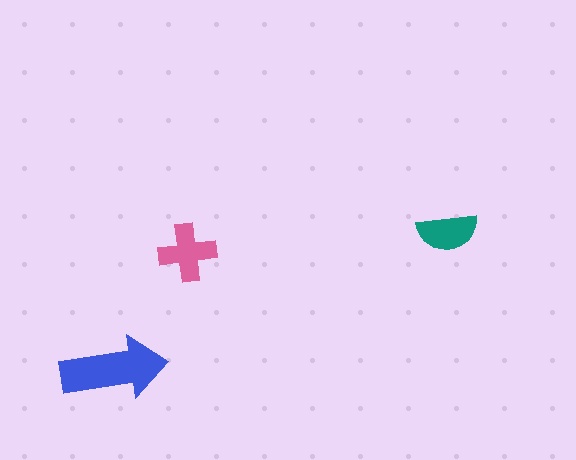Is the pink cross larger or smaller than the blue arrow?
Smaller.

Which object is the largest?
The blue arrow.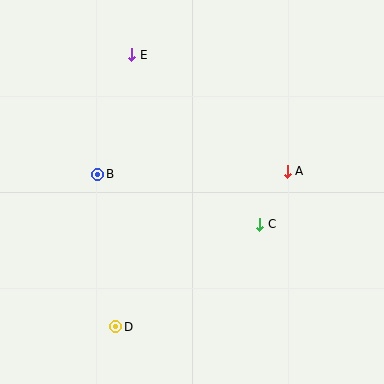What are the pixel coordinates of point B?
Point B is at (98, 174).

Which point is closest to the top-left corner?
Point E is closest to the top-left corner.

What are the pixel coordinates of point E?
Point E is at (132, 55).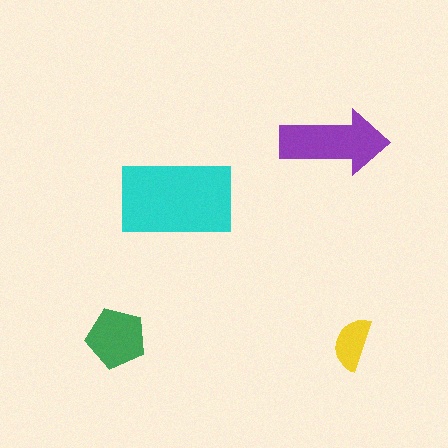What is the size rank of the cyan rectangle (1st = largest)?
1st.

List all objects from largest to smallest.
The cyan rectangle, the purple arrow, the green pentagon, the yellow semicircle.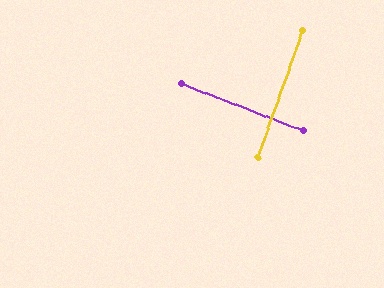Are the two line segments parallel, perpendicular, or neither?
Perpendicular — they meet at approximately 89°.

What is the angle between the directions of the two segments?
Approximately 89 degrees.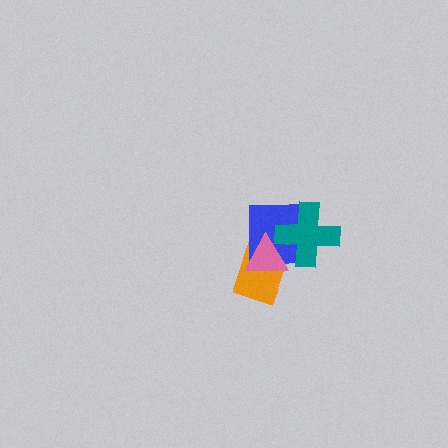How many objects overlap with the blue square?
3 objects overlap with the blue square.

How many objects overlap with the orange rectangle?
3 objects overlap with the orange rectangle.